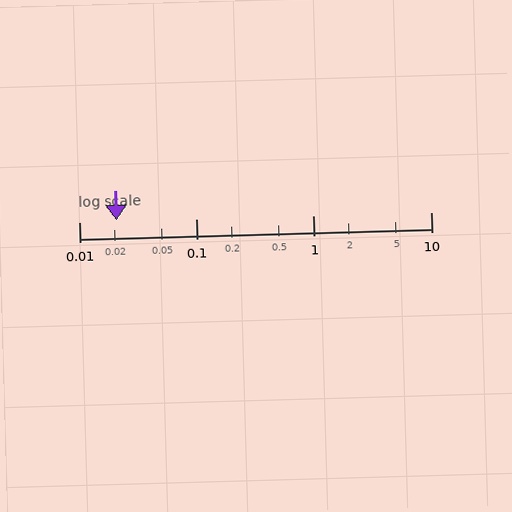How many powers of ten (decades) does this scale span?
The scale spans 3 decades, from 0.01 to 10.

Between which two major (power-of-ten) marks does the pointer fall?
The pointer is between 0.01 and 0.1.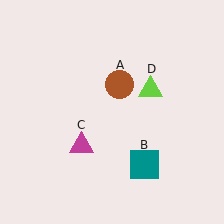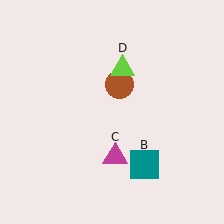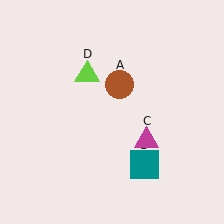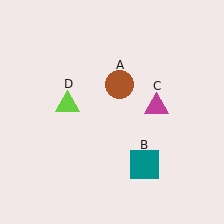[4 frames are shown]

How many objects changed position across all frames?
2 objects changed position: magenta triangle (object C), lime triangle (object D).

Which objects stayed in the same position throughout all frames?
Brown circle (object A) and teal square (object B) remained stationary.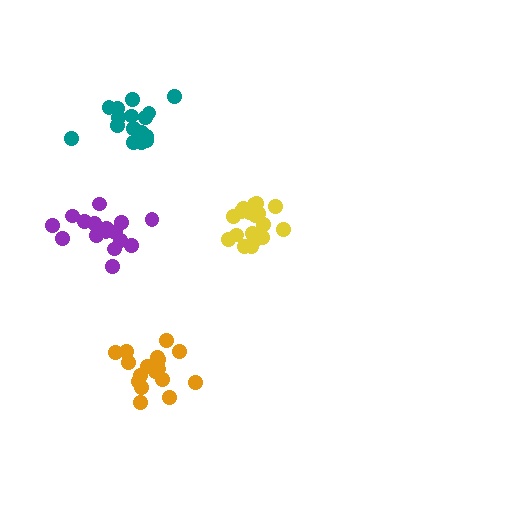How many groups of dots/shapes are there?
There are 4 groups.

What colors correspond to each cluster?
The clusters are colored: yellow, teal, purple, orange.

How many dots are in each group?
Group 1: 20 dots, Group 2: 16 dots, Group 3: 16 dots, Group 4: 18 dots (70 total).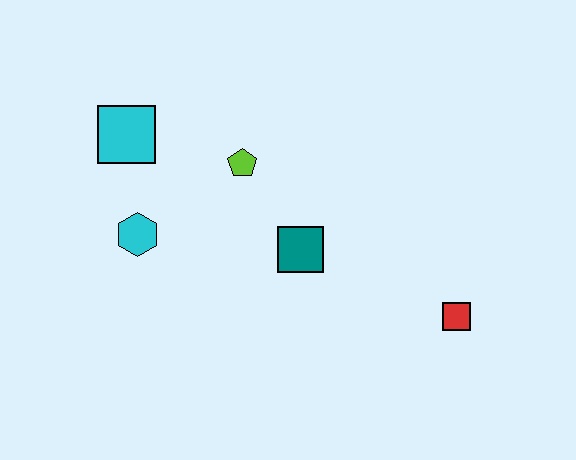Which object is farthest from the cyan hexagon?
The red square is farthest from the cyan hexagon.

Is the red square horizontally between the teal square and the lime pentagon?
No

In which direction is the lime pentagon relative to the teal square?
The lime pentagon is above the teal square.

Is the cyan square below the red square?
No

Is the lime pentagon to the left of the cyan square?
No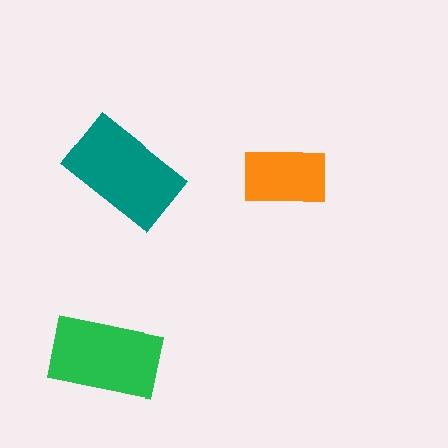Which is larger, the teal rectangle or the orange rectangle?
The teal one.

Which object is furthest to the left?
The green rectangle is leftmost.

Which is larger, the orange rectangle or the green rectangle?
The green one.